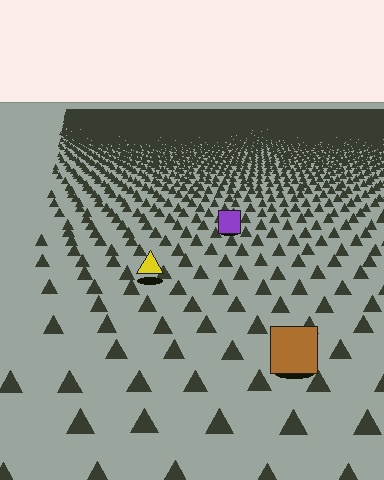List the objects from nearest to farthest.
From nearest to farthest: the brown square, the yellow triangle, the purple square.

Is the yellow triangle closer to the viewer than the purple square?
Yes. The yellow triangle is closer — you can tell from the texture gradient: the ground texture is coarser near it.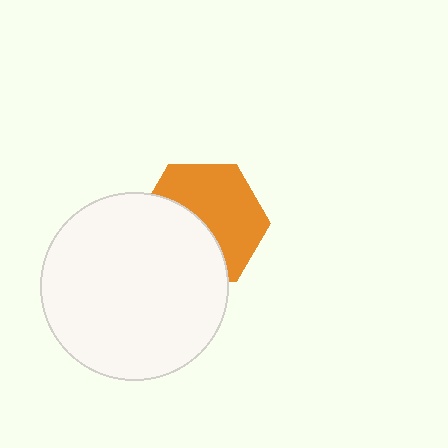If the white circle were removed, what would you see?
You would see the complete orange hexagon.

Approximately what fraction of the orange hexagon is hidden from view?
Roughly 44% of the orange hexagon is hidden behind the white circle.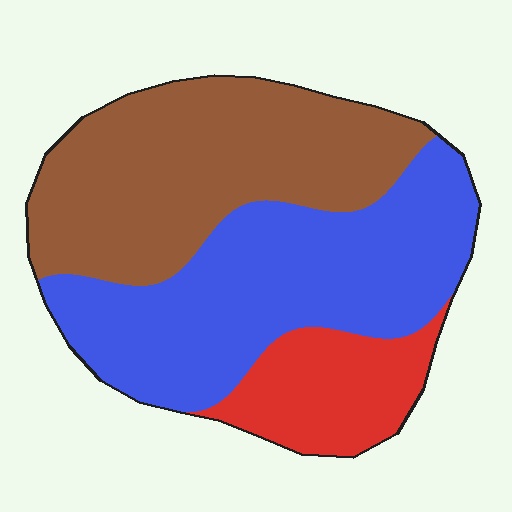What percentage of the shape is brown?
Brown takes up about two fifths (2/5) of the shape.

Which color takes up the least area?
Red, at roughly 15%.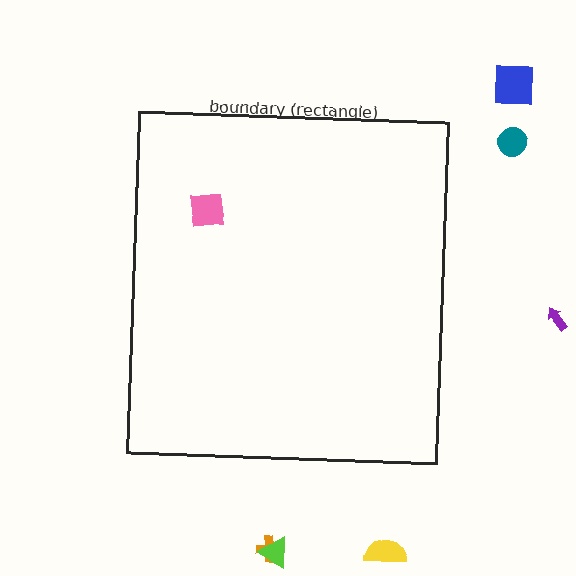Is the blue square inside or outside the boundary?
Outside.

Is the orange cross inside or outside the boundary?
Outside.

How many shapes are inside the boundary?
1 inside, 6 outside.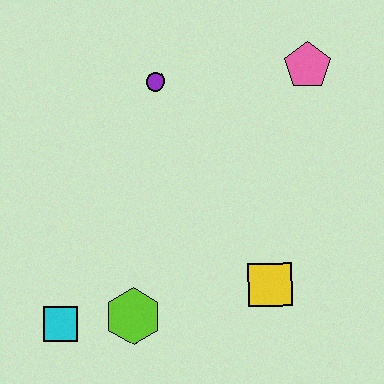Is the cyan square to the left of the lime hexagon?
Yes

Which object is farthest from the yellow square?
The purple circle is farthest from the yellow square.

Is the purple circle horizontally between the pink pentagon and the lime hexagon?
Yes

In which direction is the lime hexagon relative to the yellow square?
The lime hexagon is to the left of the yellow square.